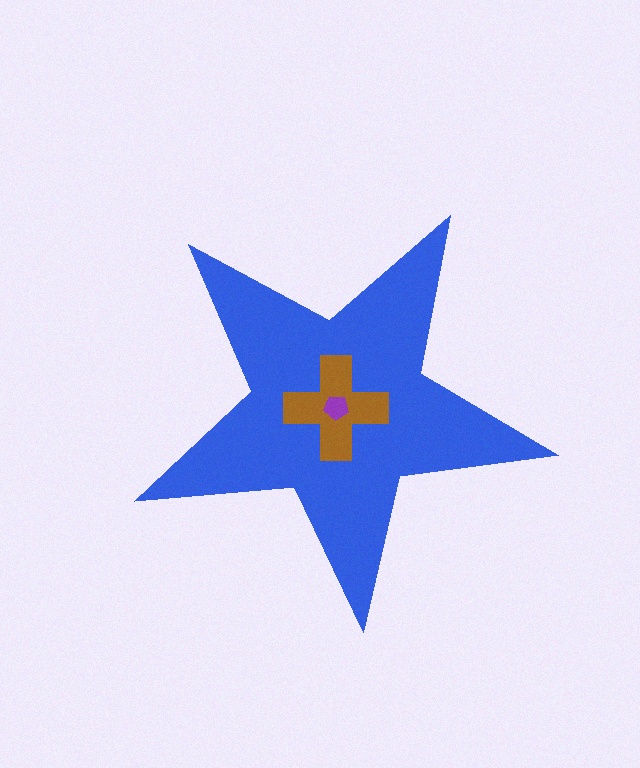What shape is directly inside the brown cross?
The purple pentagon.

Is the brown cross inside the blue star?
Yes.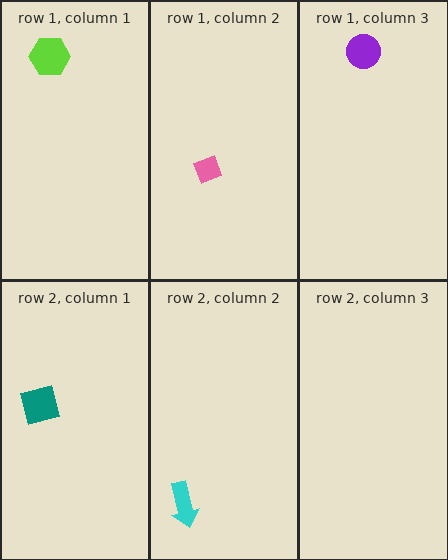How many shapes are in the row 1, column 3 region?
1.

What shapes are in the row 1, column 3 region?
The purple circle.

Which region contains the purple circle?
The row 1, column 3 region.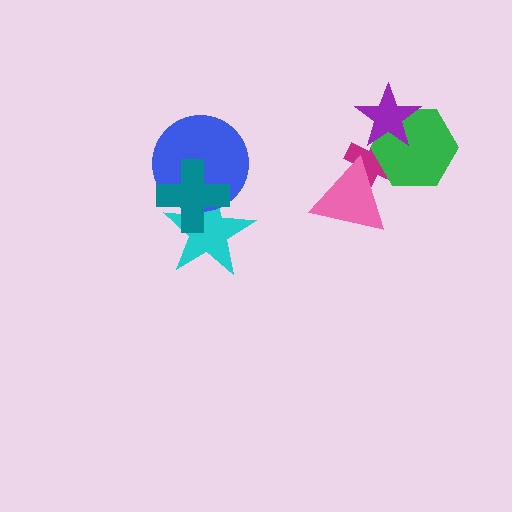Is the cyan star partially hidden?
Yes, it is partially covered by another shape.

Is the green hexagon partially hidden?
Yes, it is partially covered by another shape.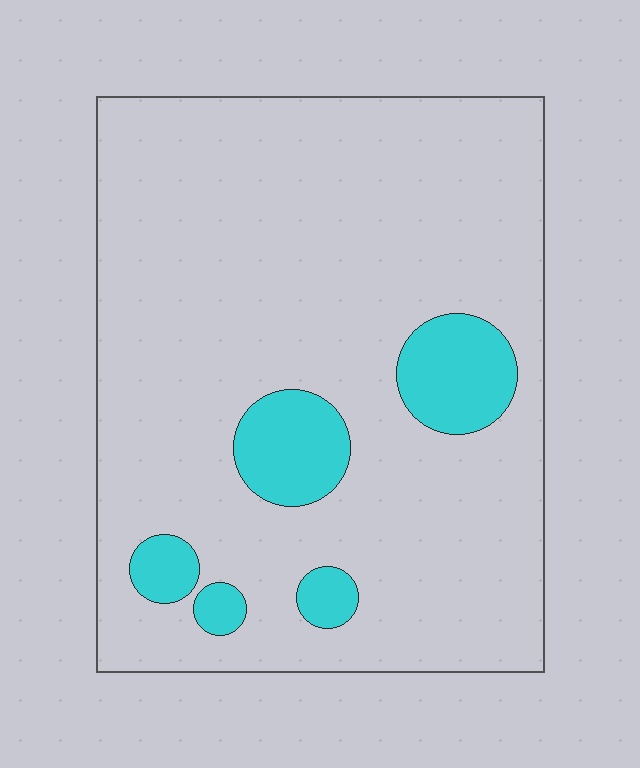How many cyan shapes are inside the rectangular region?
5.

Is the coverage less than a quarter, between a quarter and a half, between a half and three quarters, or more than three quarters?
Less than a quarter.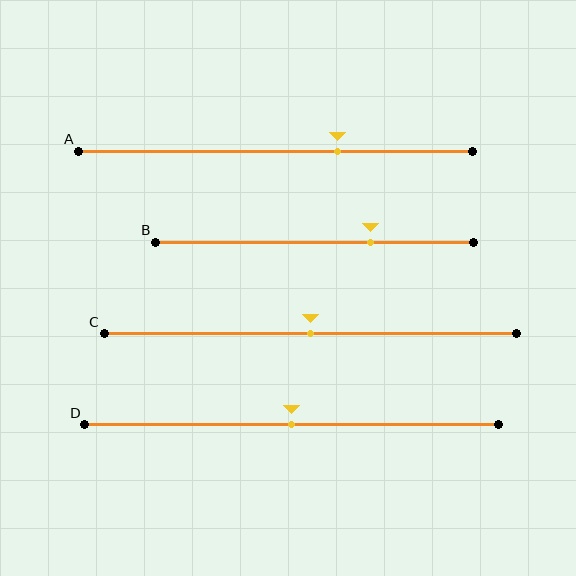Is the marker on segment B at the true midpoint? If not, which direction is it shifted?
No, the marker on segment B is shifted to the right by about 18% of the segment length.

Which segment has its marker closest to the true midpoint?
Segment C has its marker closest to the true midpoint.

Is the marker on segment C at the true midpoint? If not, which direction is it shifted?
Yes, the marker on segment C is at the true midpoint.